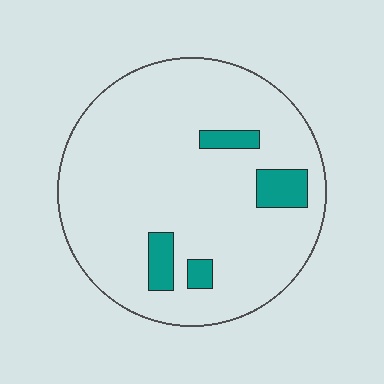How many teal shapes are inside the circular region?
4.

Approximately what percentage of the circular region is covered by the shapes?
Approximately 10%.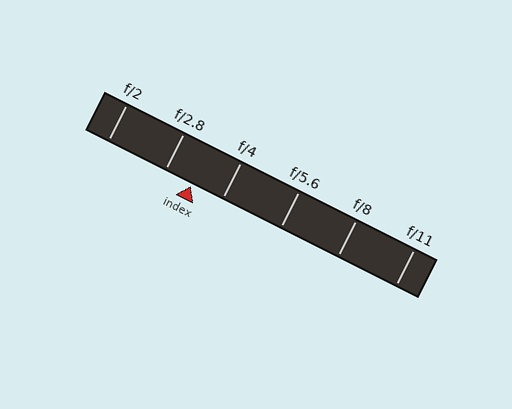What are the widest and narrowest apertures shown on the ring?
The widest aperture shown is f/2 and the narrowest is f/11.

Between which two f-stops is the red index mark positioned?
The index mark is between f/2.8 and f/4.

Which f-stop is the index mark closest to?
The index mark is closest to f/2.8.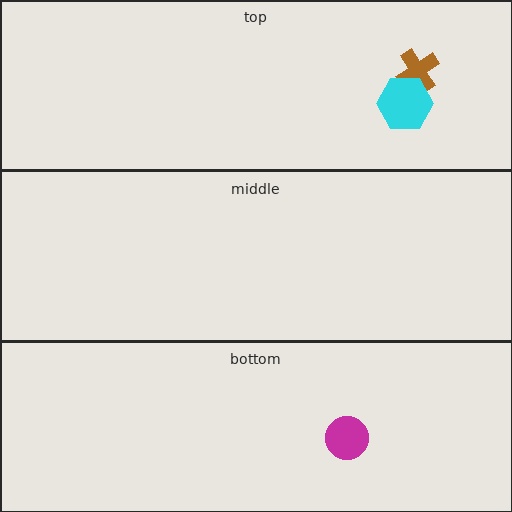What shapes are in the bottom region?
The magenta circle.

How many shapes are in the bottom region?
1.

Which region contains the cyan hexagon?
The top region.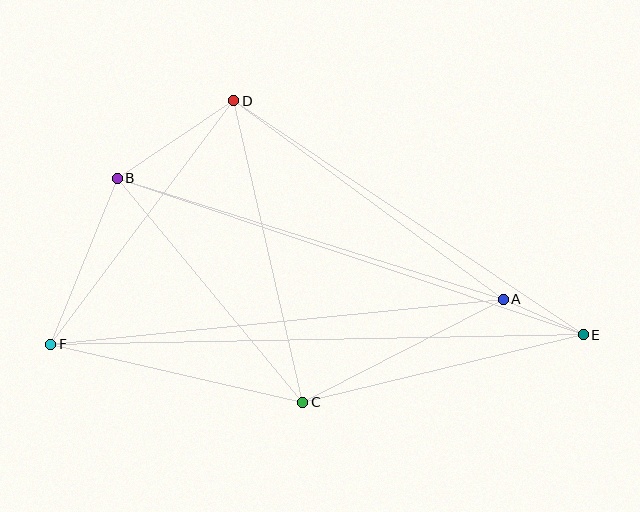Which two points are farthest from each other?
Points E and F are farthest from each other.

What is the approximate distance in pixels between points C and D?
The distance between C and D is approximately 309 pixels.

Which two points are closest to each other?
Points A and E are closest to each other.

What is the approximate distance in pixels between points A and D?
The distance between A and D is approximately 335 pixels.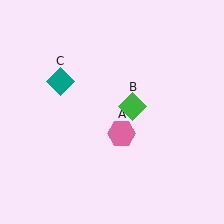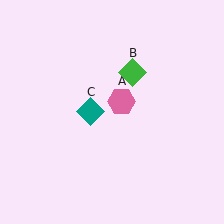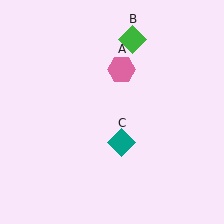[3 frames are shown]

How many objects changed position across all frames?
3 objects changed position: pink hexagon (object A), green diamond (object B), teal diamond (object C).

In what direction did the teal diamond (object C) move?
The teal diamond (object C) moved down and to the right.